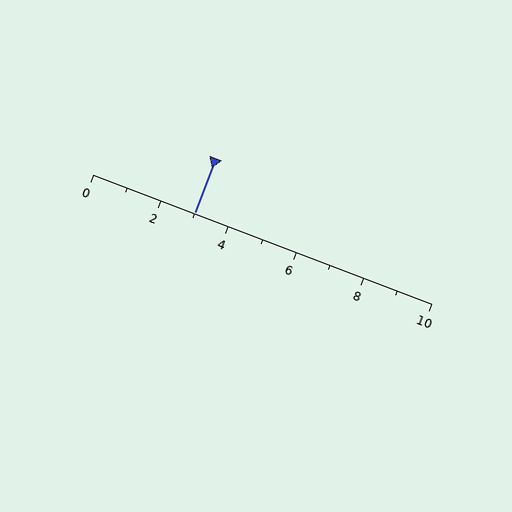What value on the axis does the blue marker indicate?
The marker indicates approximately 3.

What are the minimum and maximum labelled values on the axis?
The axis runs from 0 to 10.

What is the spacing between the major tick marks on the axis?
The major ticks are spaced 2 apart.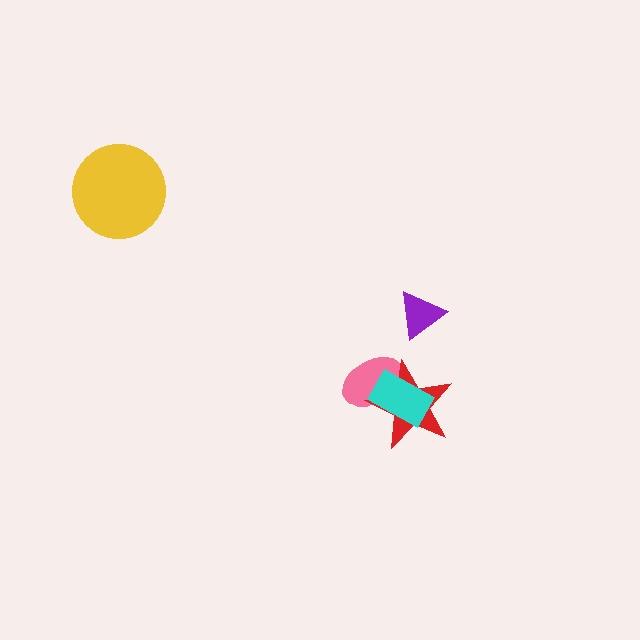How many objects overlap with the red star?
2 objects overlap with the red star.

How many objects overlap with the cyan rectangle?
2 objects overlap with the cyan rectangle.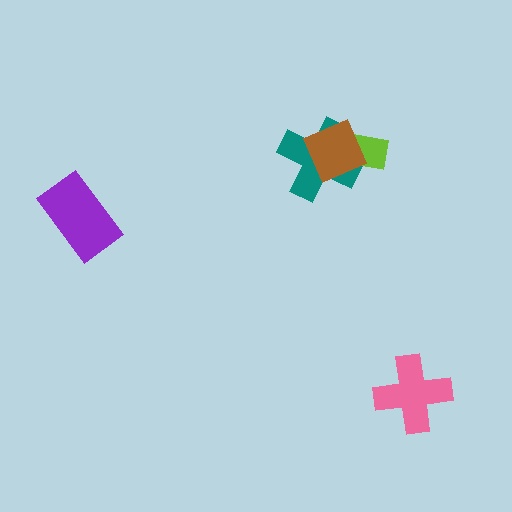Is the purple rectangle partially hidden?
No, no other shape covers it.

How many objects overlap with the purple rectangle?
0 objects overlap with the purple rectangle.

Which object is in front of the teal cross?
The brown diamond is in front of the teal cross.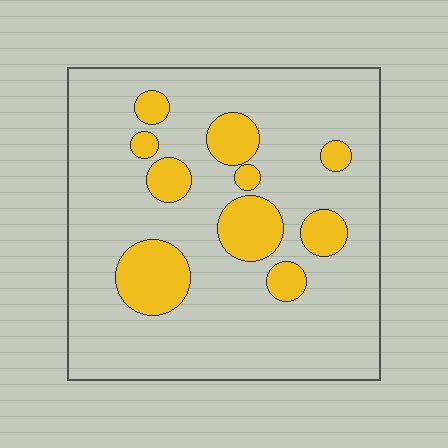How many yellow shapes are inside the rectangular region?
10.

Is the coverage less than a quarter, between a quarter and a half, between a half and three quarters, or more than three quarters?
Less than a quarter.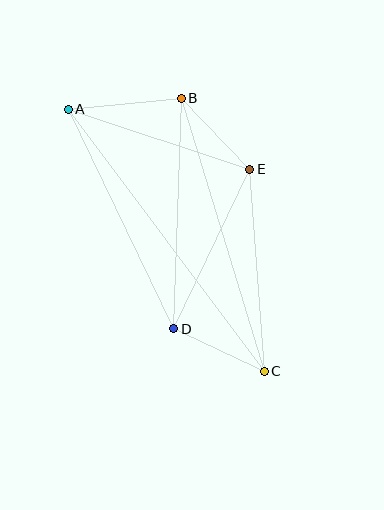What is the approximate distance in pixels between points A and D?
The distance between A and D is approximately 243 pixels.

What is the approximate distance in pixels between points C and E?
The distance between C and E is approximately 202 pixels.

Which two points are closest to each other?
Points B and E are closest to each other.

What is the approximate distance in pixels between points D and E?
The distance between D and E is approximately 176 pixels.